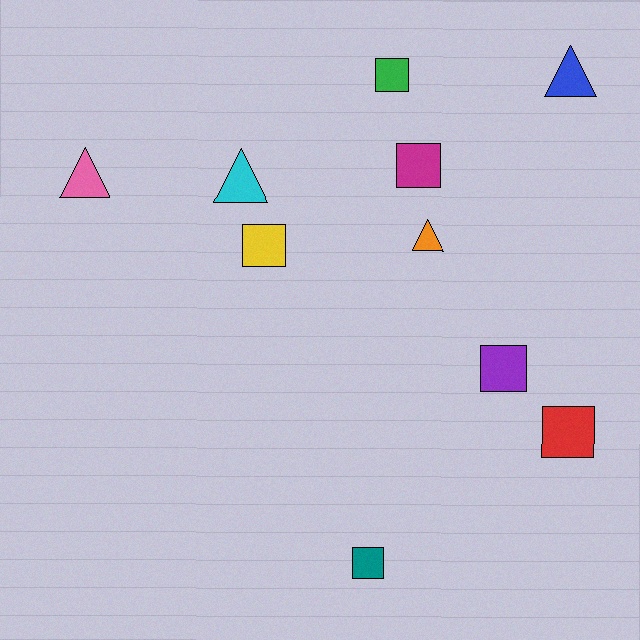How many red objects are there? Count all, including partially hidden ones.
There is 1 red object.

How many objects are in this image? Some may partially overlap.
There are 10 objects.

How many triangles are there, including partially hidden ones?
There are 4 triangles.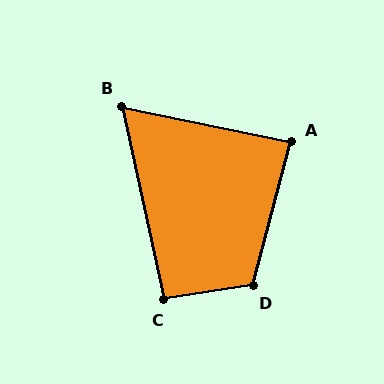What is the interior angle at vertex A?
Approximately 87 degrees (approximately right).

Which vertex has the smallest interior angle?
B, at approximately 66 degrees.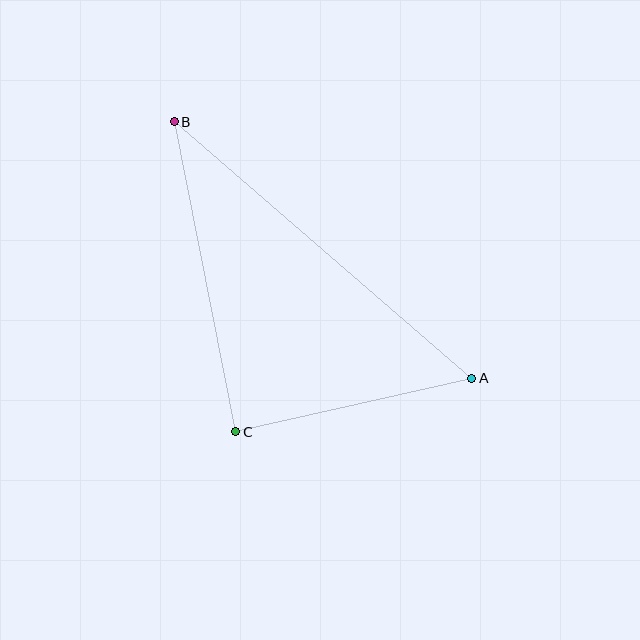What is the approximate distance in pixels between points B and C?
The distance between B and C is approximately 316 pixels.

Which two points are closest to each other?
Points A and C are closest to each other.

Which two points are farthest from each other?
Points A and B are farthest from each other.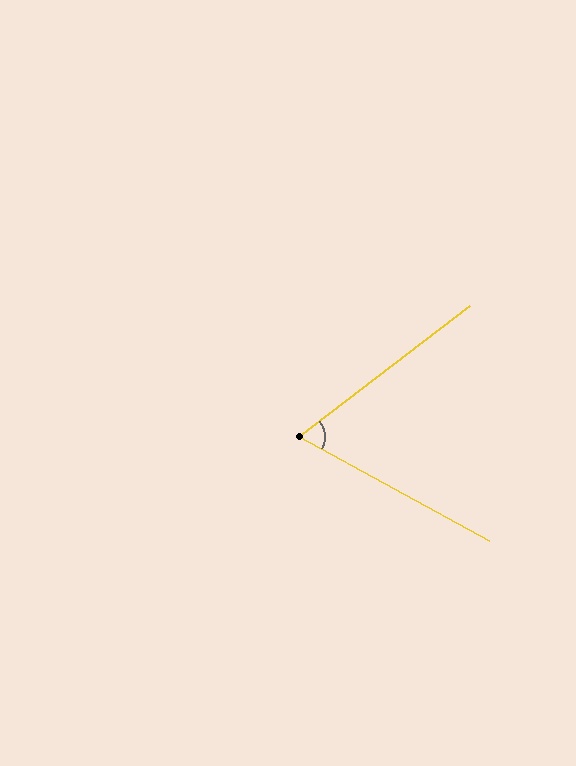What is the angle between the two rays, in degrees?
Approximately 66 degrees.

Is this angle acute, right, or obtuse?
It is acute.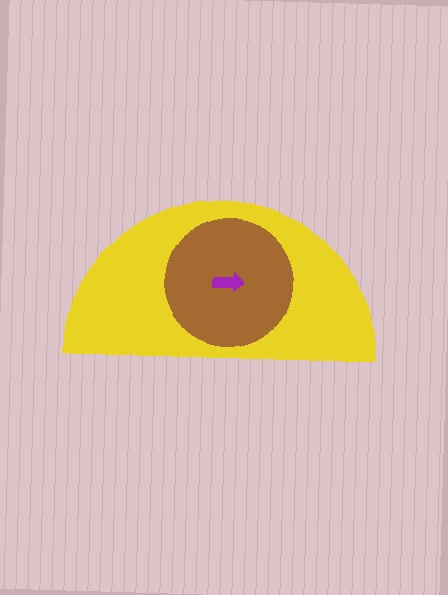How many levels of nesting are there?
3.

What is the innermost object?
The purple arrow.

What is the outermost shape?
The yellow semicircle.